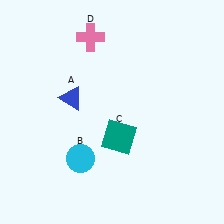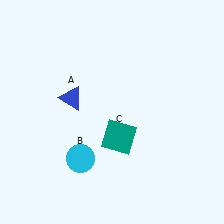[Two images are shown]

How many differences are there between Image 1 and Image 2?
There is 1 difference between the two images.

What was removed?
The pink cross (D) was removed in Image 2.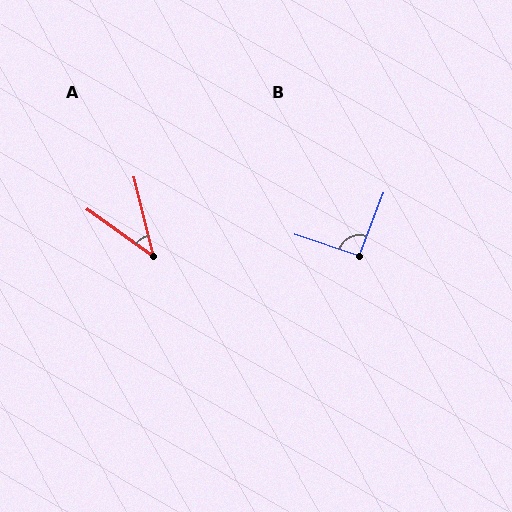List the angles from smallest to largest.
A (41°), B (93°).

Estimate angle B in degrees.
Approximately 93 degrees.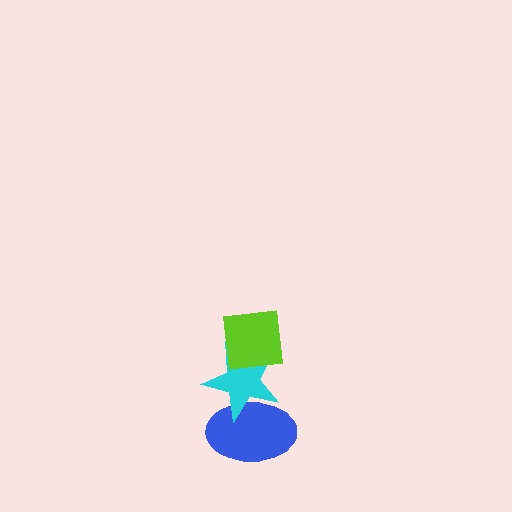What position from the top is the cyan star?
The cyan star is 2nd from the top.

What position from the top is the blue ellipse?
The blue ellipse is 3rd from the top.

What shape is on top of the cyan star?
The lime square is on top of the cyan star.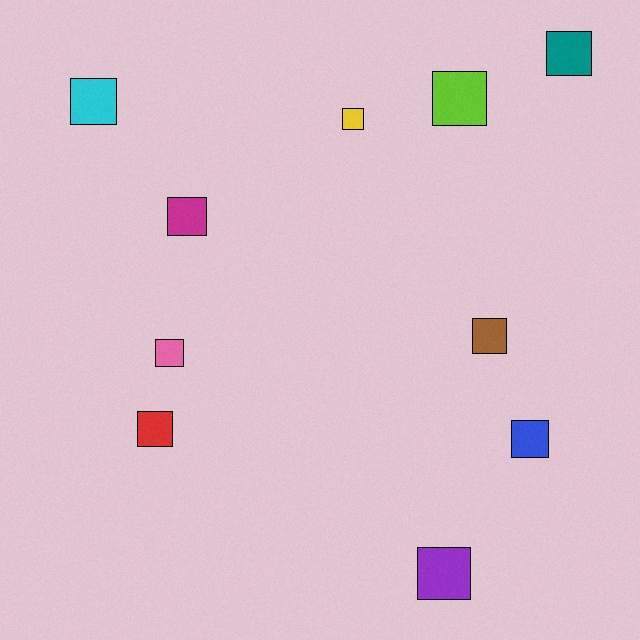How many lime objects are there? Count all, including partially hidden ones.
There is 1 lime object.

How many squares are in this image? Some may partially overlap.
There are 10 squares.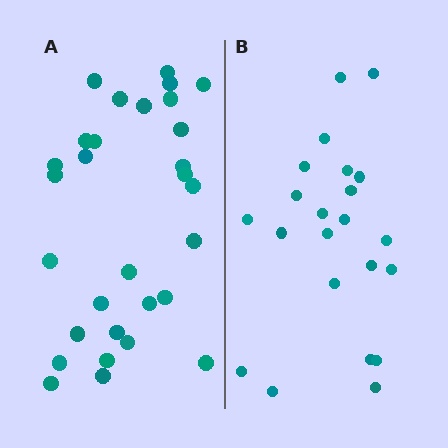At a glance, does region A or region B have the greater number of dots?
Region A (the left region) has more dots.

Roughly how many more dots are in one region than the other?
Region A has roughly 8 or so more dots than region B.